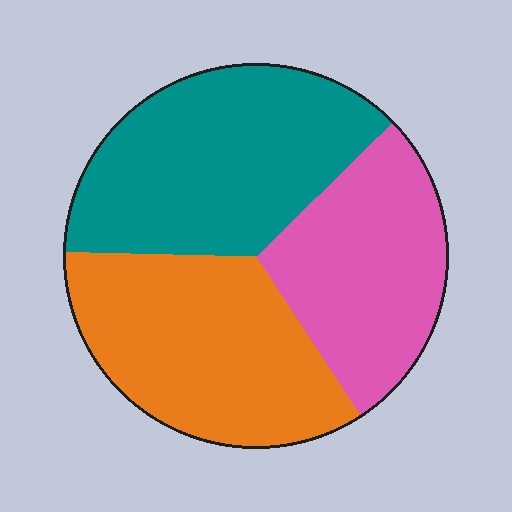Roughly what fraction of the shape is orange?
Orange takes up about one third (1/3) of the shape.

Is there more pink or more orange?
Orange.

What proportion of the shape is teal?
Teal takes up about three eighths (3/8) of the shape.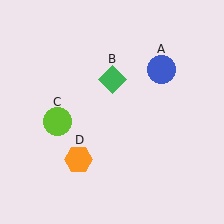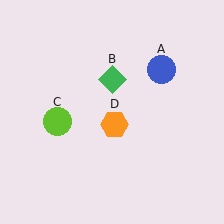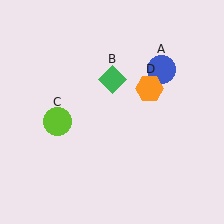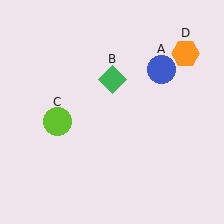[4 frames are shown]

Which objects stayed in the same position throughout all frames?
Blue circle (object A) and green diamond (object B) and lime circle (object C) remained stationary.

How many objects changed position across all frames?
1 object changed position: orange hexagon (object D).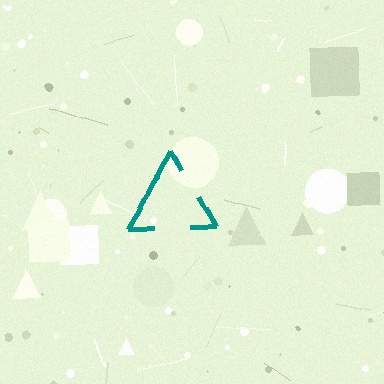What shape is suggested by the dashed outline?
The dashed outline suggests a triangle.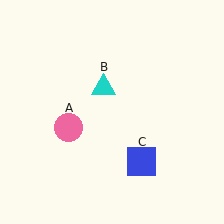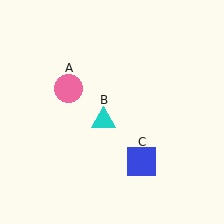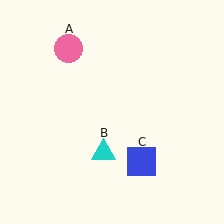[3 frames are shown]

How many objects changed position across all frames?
2 objects changed position: pink circle (object A), cyan triangle (object B).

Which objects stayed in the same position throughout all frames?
Blue square (object C) remained stationary.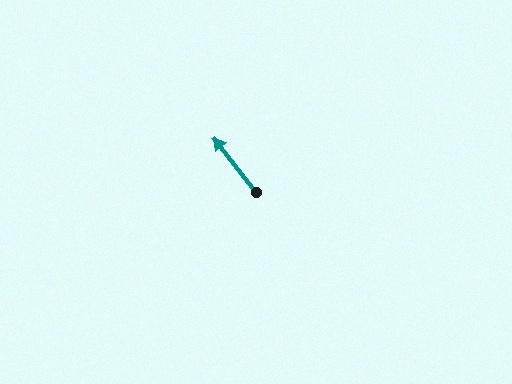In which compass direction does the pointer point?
Northwest.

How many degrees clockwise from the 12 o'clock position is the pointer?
Approximately 322 degrees.